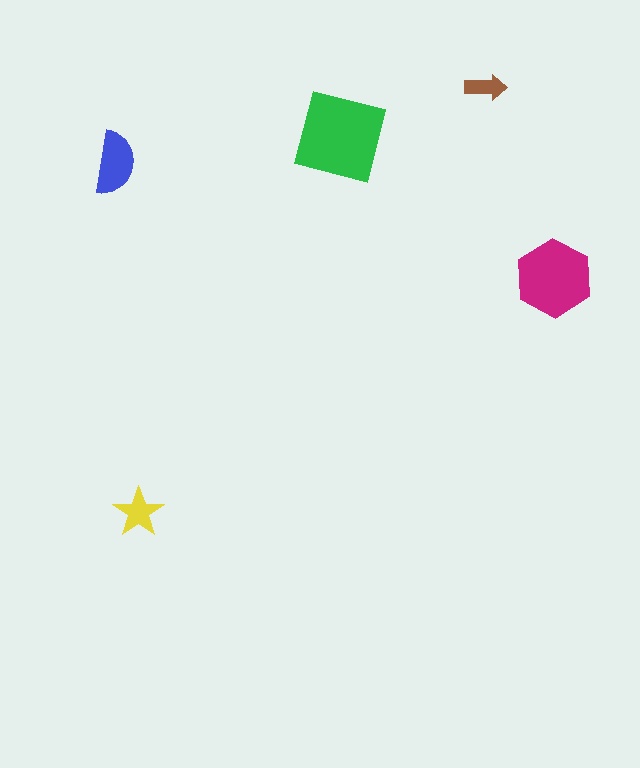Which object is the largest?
The green square.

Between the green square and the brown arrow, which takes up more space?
The green square.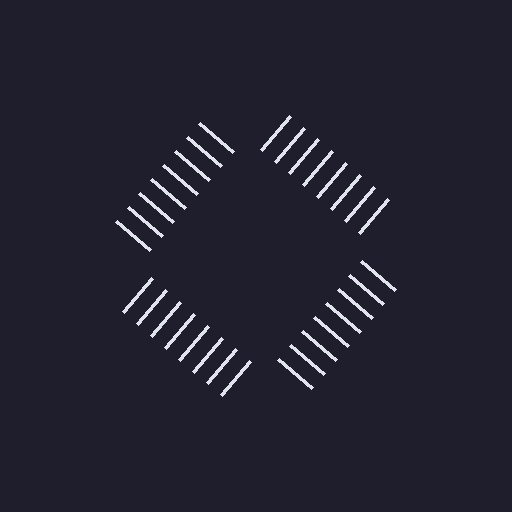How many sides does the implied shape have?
4 sides — the line-ends trace a square.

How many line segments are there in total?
32 — 8 along each of the 4 edges.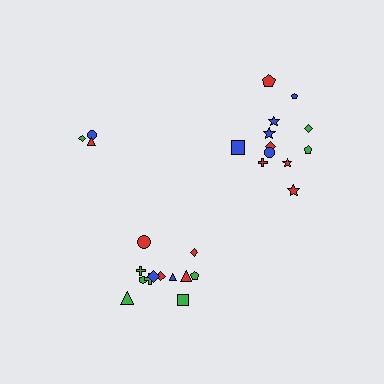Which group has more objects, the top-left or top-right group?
The top-right group.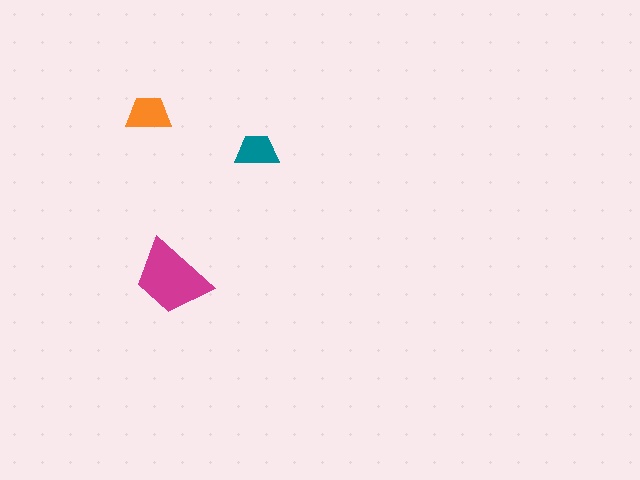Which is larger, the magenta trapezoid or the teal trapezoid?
The magenta one.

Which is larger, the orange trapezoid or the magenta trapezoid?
The magenta one.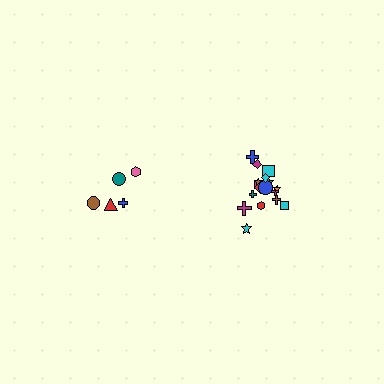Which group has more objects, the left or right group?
The right group.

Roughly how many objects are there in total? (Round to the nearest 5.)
Roughly 25 objects in total.